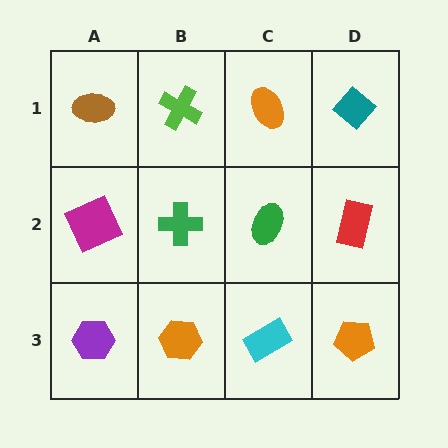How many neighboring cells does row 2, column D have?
3.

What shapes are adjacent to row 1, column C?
A green ellipse (row 2, column C), a lime cross (row 1, column B), a teal diamond (row 1, column D).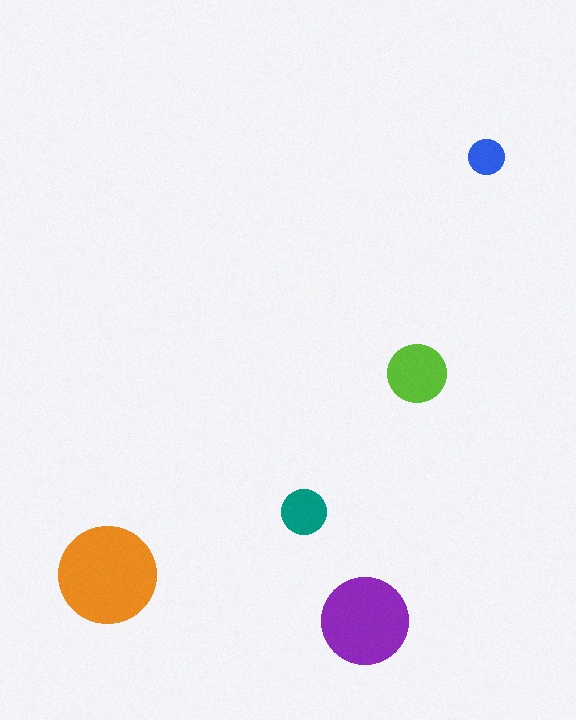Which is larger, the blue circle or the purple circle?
The purple one.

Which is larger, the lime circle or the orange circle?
The orange one.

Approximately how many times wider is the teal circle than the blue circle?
About 1.5 times wider.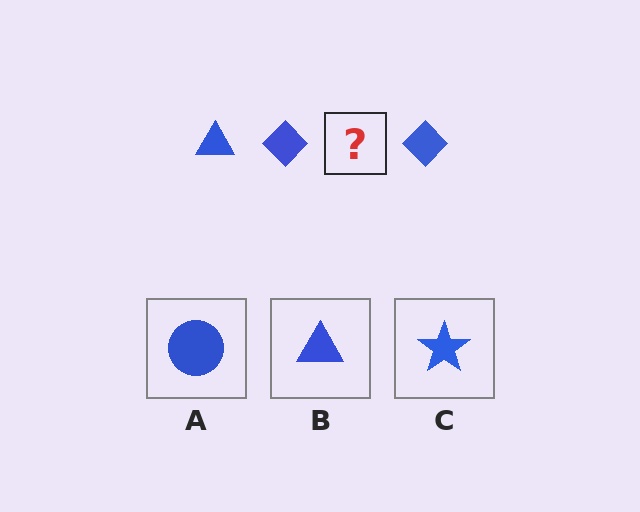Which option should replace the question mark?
Option B.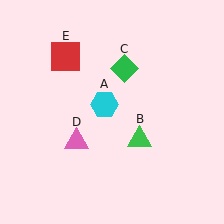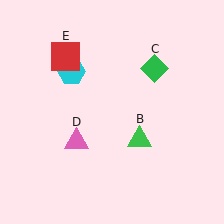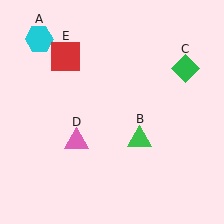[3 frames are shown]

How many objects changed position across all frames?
2 objects changed position: cyan hexagon (object A), green diamond (object C).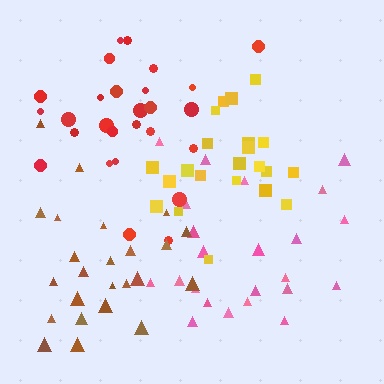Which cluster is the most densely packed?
Red.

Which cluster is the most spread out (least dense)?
Pink.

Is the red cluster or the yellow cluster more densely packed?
Red.